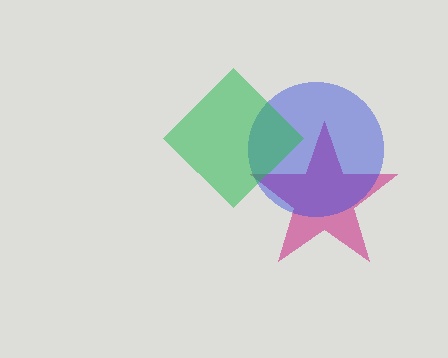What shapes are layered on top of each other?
The layered shapes are: a magenta star, a blue circle, a green diamond.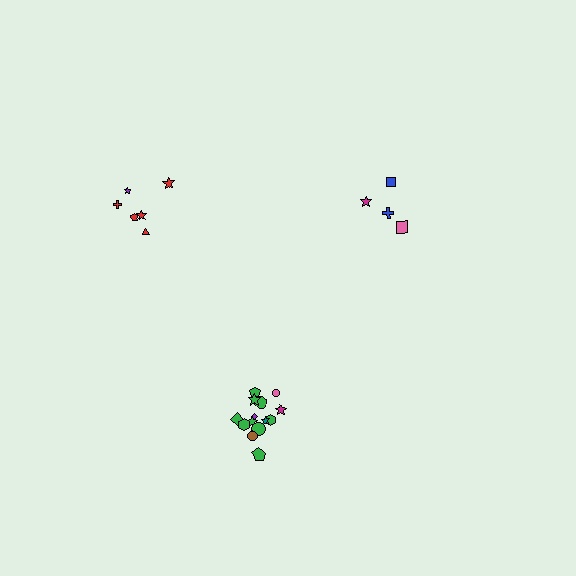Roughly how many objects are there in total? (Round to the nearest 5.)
Roughly 25 objects in total.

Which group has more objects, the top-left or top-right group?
The top-left group.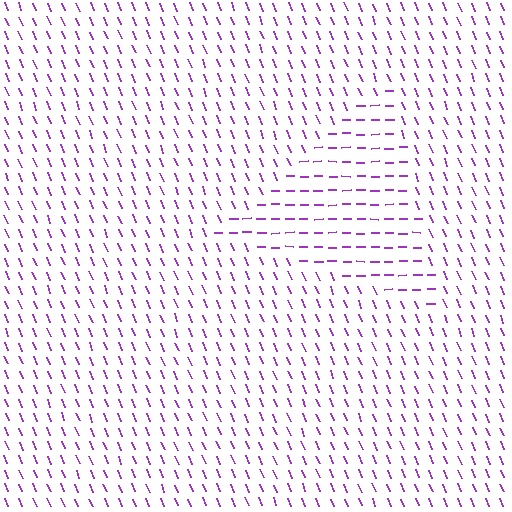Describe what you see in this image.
The image is filled with small purple line segments. A triangle region in the image has lines oriented differently from the surrounding lines, creating a visible texture boundary.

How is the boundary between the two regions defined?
The boundary is defined purely by a change in line orientation (approximately 69 degrees difference). All lines are the same color and thickness.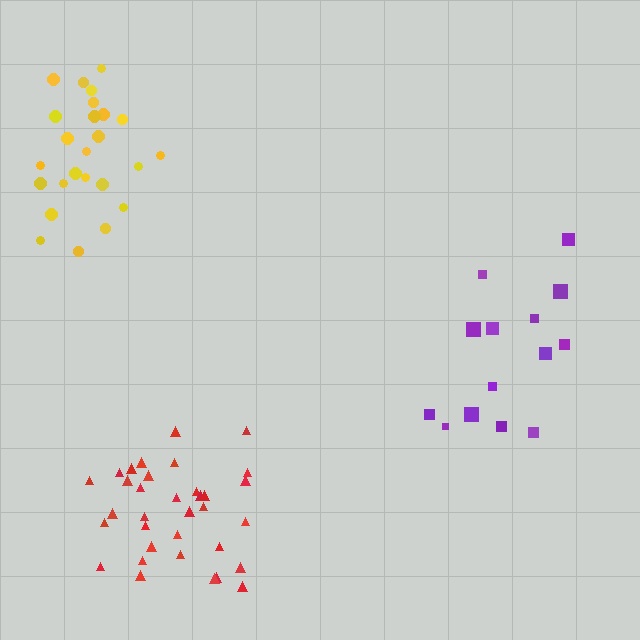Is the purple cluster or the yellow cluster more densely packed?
Yellow.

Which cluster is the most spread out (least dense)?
Purple.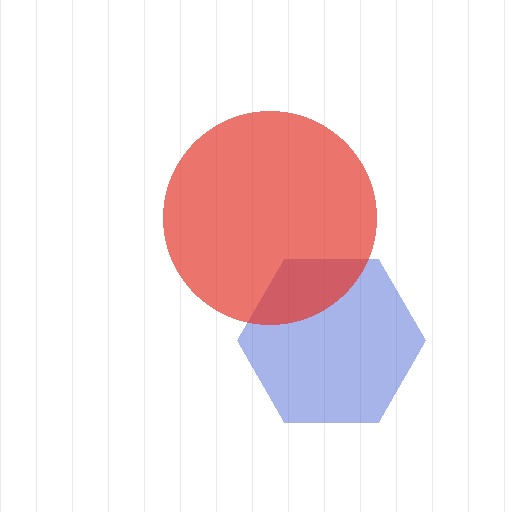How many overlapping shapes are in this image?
There are 2 overlapping shapes in the image.